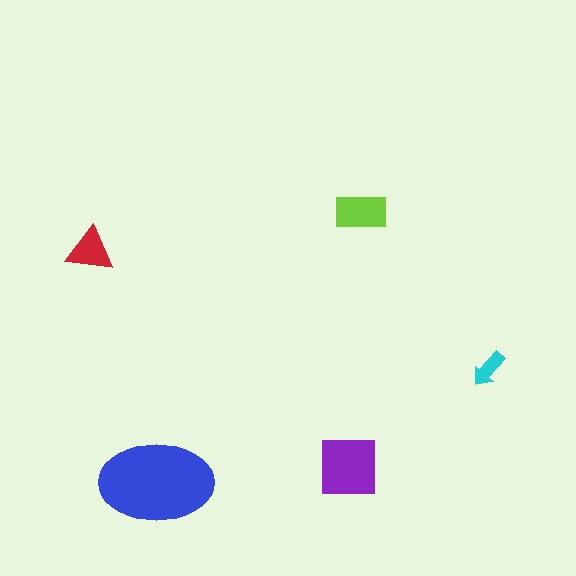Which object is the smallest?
The cyan arrow.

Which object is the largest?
The blue ellipse.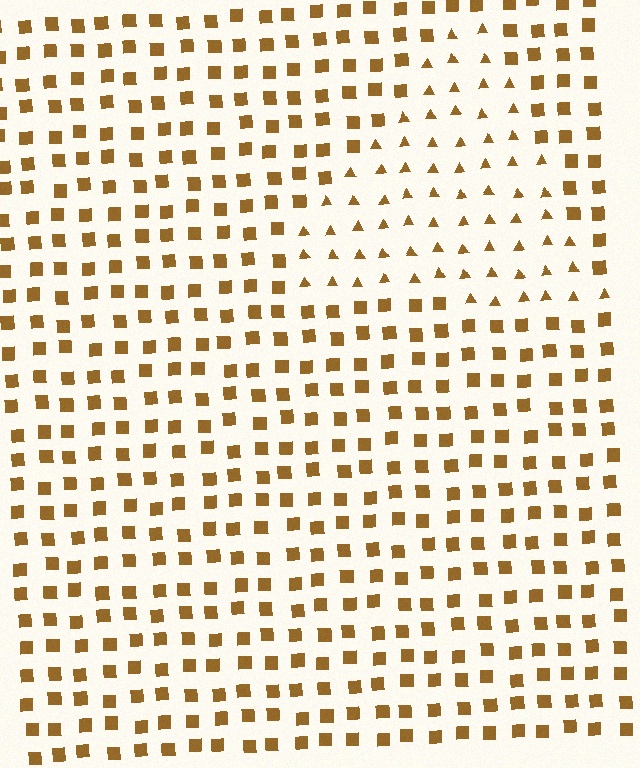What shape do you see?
I see a triangle.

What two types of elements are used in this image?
The image uses triangles inside the triangle region and squares outside it.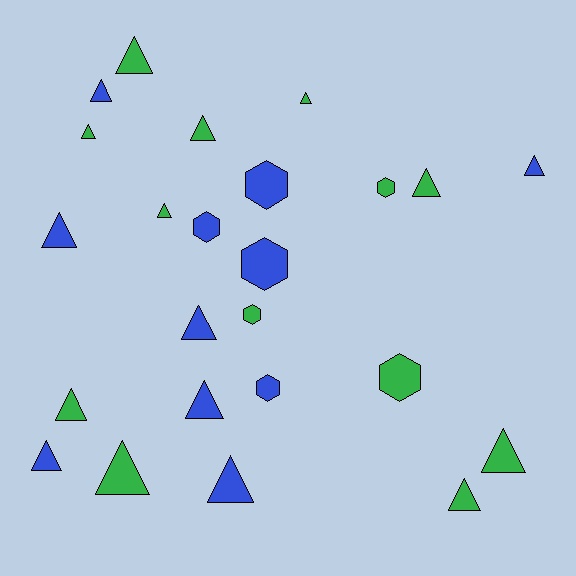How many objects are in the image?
There are 24 objects.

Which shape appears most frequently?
Triangle, with 17 objects.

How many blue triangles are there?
There are 7 blue triangles.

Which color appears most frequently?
Green, with 13 objects.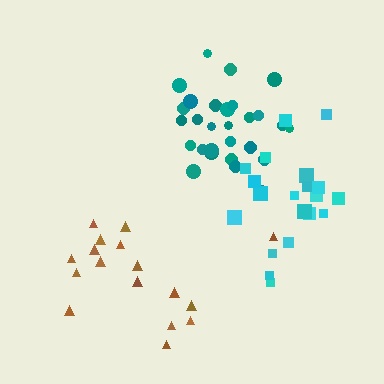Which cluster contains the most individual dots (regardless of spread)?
Teal (28).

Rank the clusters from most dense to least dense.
teal, cyan, brown.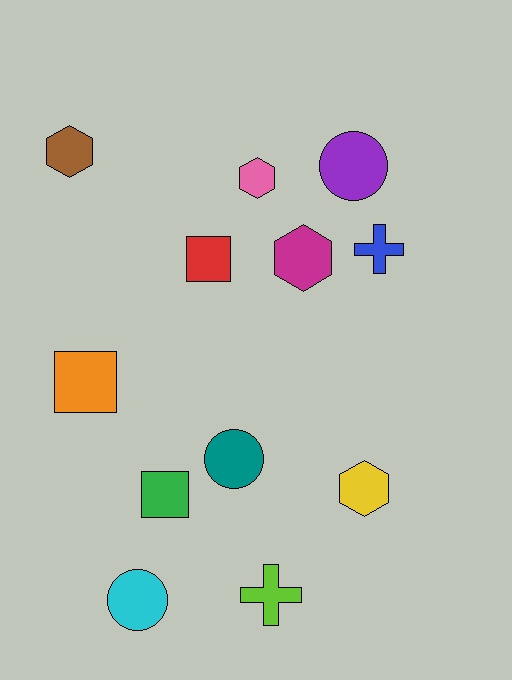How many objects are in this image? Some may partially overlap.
There are 12 objects.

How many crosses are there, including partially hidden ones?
There are 2 crosses.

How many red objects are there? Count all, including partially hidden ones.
There is 1 red object.